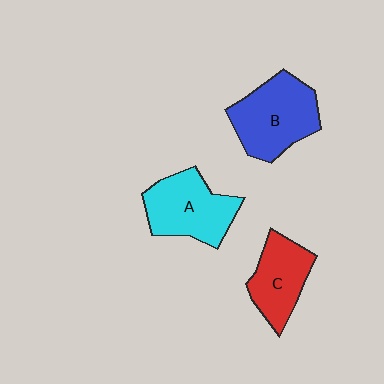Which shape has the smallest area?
Shape C (red).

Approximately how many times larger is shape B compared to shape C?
Approximately 1.3 times.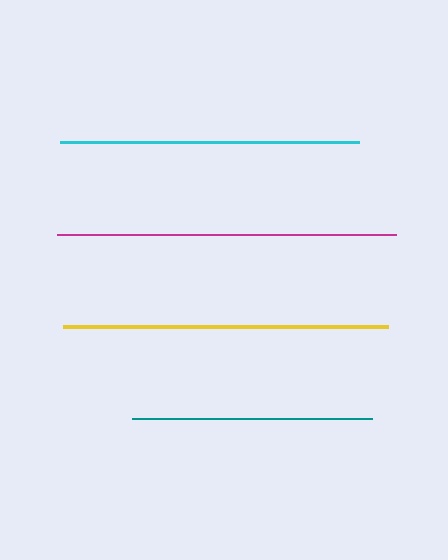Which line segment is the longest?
The magenta line is the longest at approximately 339 pixels.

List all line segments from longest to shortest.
From longest to shortest: magenta, yellow, cyan, teal.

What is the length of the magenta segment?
The magenta segment is approximately 339 pixels long.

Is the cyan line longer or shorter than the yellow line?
The yellow line is longer than the cyan line.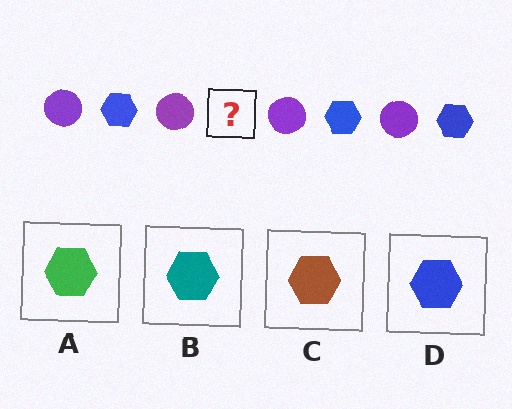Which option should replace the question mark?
Option D.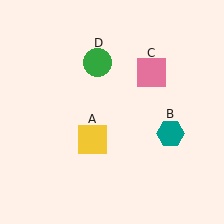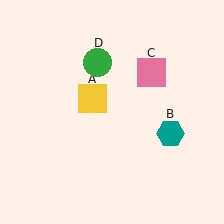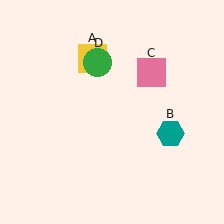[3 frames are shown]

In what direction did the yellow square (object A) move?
The yellow square (object A) moved up.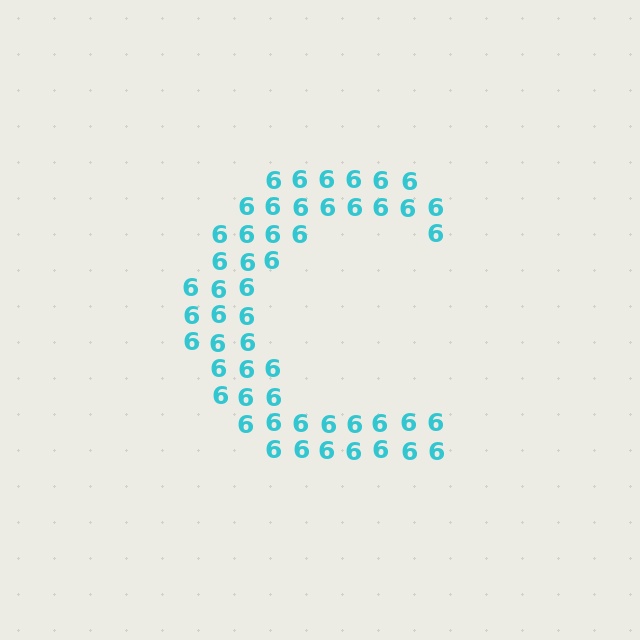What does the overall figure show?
The overall figure shows the letter C.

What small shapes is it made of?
It is made of small digit 6's.